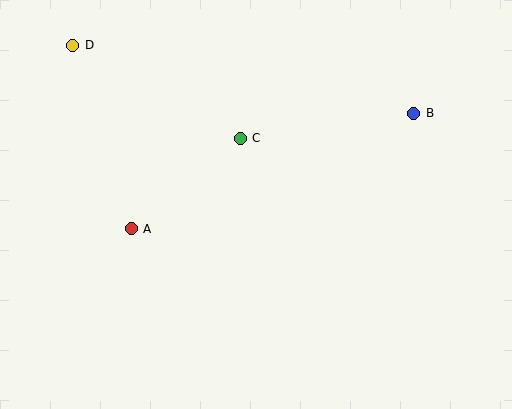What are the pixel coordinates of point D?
Point D is at (73, 45).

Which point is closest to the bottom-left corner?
Point A is closest to the bottom-left corner.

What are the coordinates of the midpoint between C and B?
The midpoint between C and B is at (327, 126).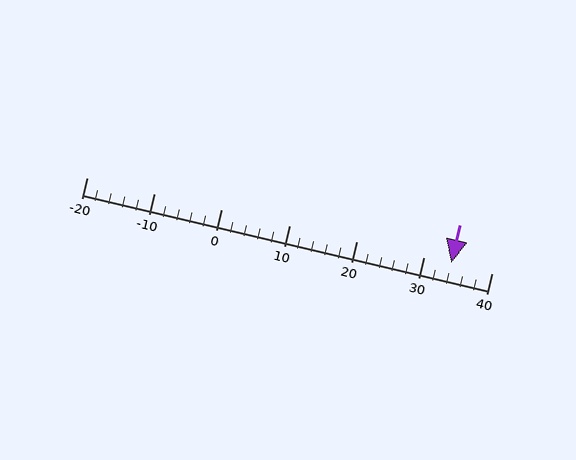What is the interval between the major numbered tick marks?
The major tick marks are spaced 10 units apart.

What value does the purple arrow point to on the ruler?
The purple arrow points to approximately 34.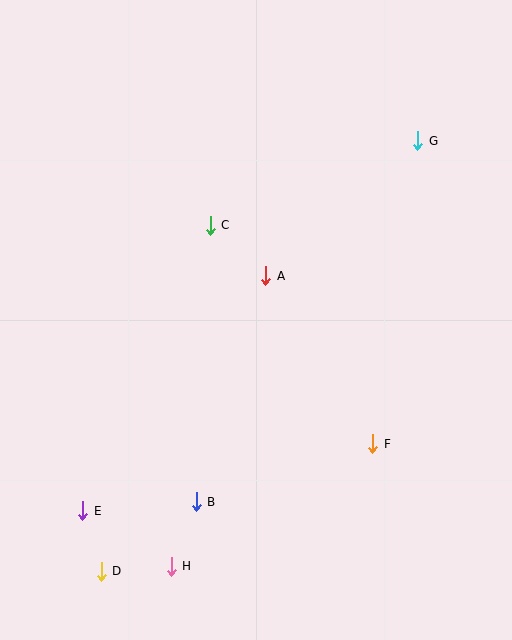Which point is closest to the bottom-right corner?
Point F is closest to the bottom-right corner.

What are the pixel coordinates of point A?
Point A is at (266, 276).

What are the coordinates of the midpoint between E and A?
The midpoint between E and A is at (174, 393).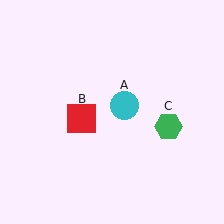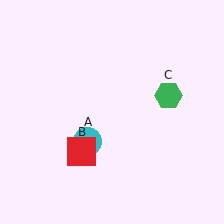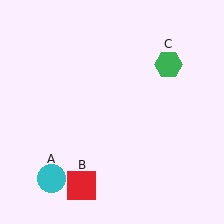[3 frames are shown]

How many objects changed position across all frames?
3 objects changed position: cyan circle (object A), red square (object B), green hexagon (object C).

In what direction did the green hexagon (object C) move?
The green hexagon (object C) moved up.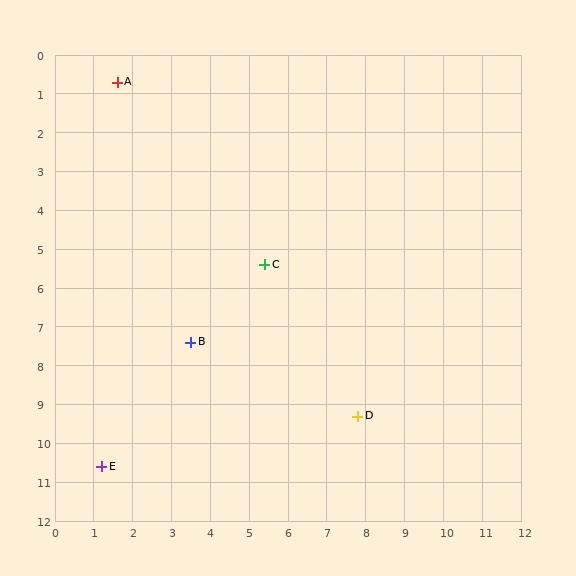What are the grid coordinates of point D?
Point D is at approximately (7.8, 9.3).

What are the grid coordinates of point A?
Point A is at approximately (1.6, 0.7).